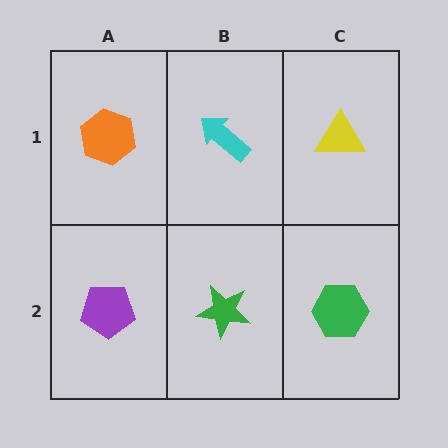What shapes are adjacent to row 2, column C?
A yellow triangle (row 1, column C), a green star (row 2, column B).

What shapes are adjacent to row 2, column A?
An orange hexagon (row 1, column A), a green star (row 2, column B).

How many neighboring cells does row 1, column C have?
2.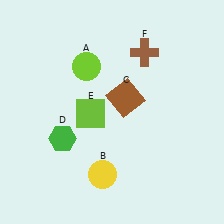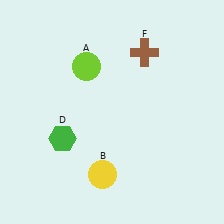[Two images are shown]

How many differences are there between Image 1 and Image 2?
There are 2 differences between the two images.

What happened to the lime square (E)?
The lime square (E) was removed in Image 2. It was in the bottom-left area of Image 1.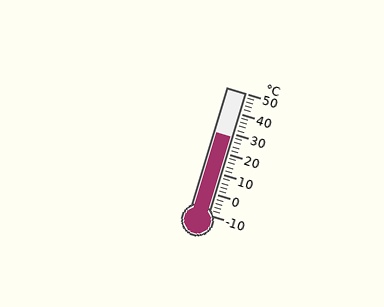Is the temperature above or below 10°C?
The temperature is above 10°C.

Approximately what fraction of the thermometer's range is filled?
The thermometer is filled to approximately 65% of its range.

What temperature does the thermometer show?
The thermometer shows approximately 28°C.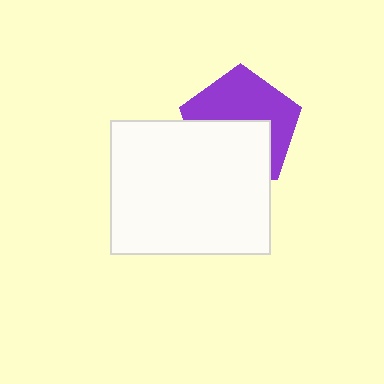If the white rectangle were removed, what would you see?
You would see the complete purple pentagon.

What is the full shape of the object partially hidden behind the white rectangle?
The partially hidden object is a purple pentagon.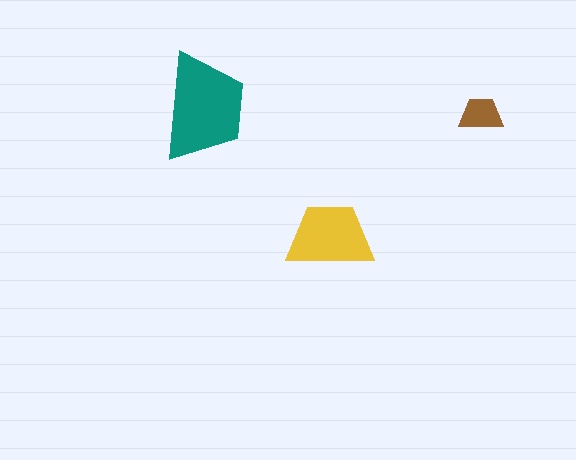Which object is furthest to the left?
The teal trapezoid is leftmost.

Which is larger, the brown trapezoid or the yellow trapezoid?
The yellow one.